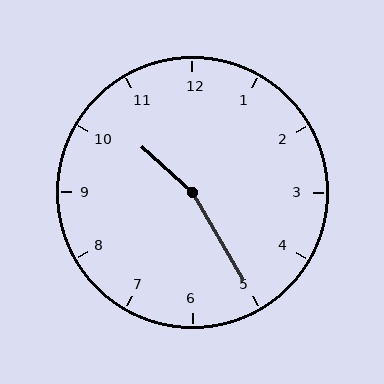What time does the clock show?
10:25.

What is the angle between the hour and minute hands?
Approximately 162 degrees.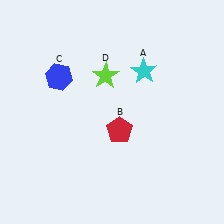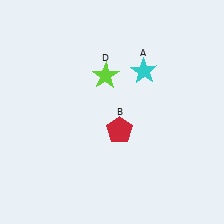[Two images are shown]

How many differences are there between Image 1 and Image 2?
There is 1 difference between the two images.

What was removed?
The blue hexagon (C) was removed in Image 2.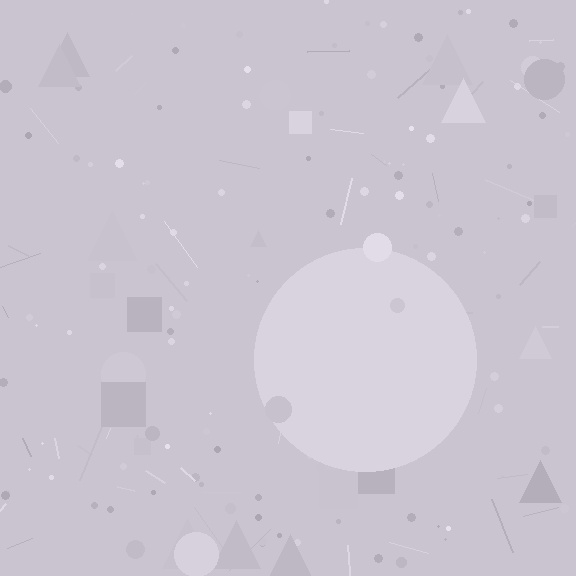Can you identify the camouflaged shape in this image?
The camouflaged shape is a circle.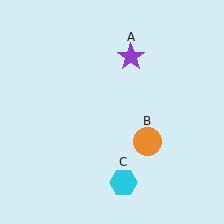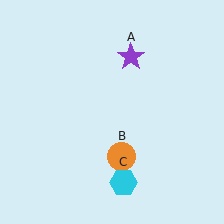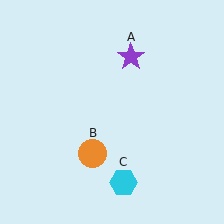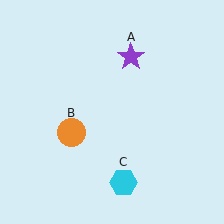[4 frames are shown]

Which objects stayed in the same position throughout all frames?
Purple star (object A) and cyan hexagon (object C) remained stationary.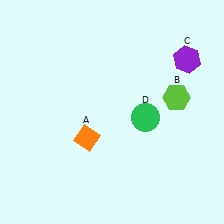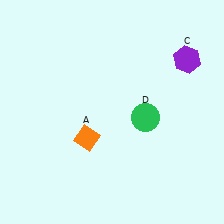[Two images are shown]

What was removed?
The lime hexagon (B) was removed in Image 2.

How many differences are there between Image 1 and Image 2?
There is 1 difference between the two images.